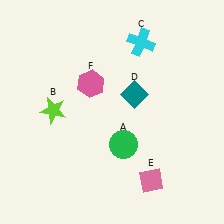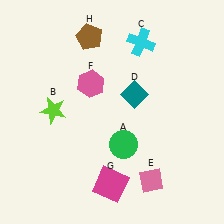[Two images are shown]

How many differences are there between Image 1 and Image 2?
There are 2 differences between the two images.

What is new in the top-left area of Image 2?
A brown pentagon (H) was added in the top-left area of Image 2.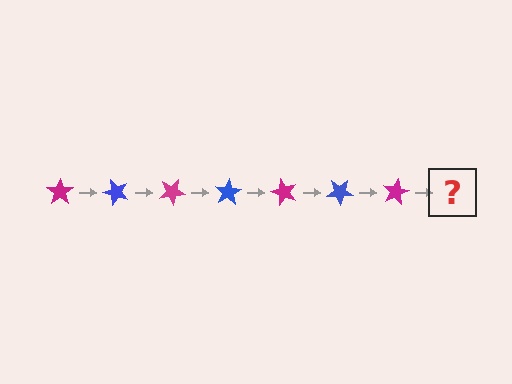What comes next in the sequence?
The next element should be a blue star, rotated 350 degrees from the start.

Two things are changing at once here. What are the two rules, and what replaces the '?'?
The two rules are that it rotates 50 degrees each step and the color cycles through magenta and blue. The '?' should be a blue star, rotated 350 degrees from the start.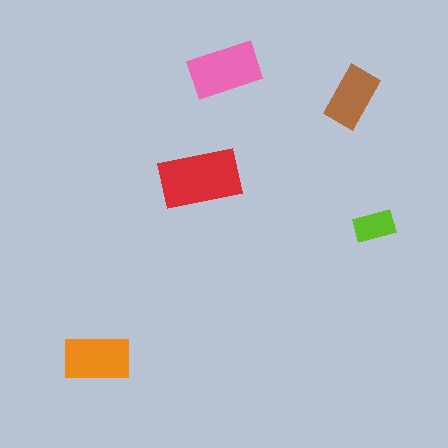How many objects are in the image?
There are 5 objects in the image.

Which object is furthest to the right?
The lime rectangle is rightmost.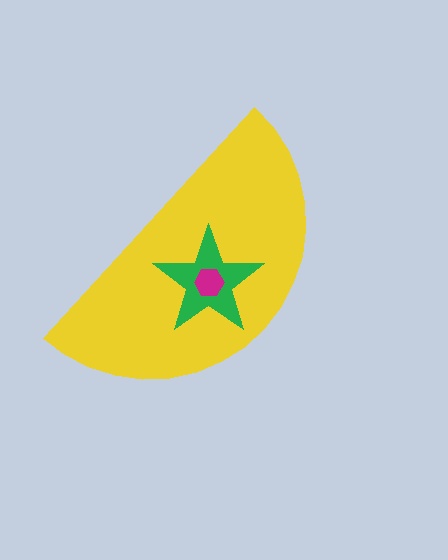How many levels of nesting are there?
3.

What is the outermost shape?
The yellow semicircle.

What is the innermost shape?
The magenta hexagon.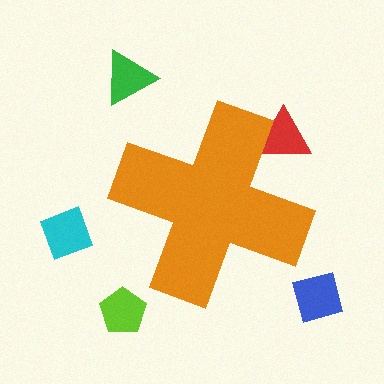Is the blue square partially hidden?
No, the blue square is fully visible.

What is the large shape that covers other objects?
An orange cross.